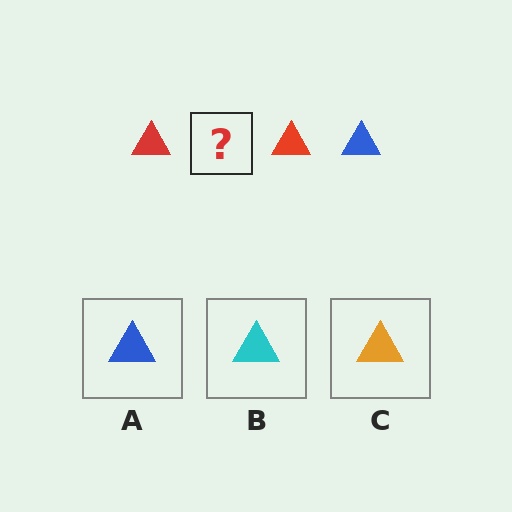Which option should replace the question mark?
Option A.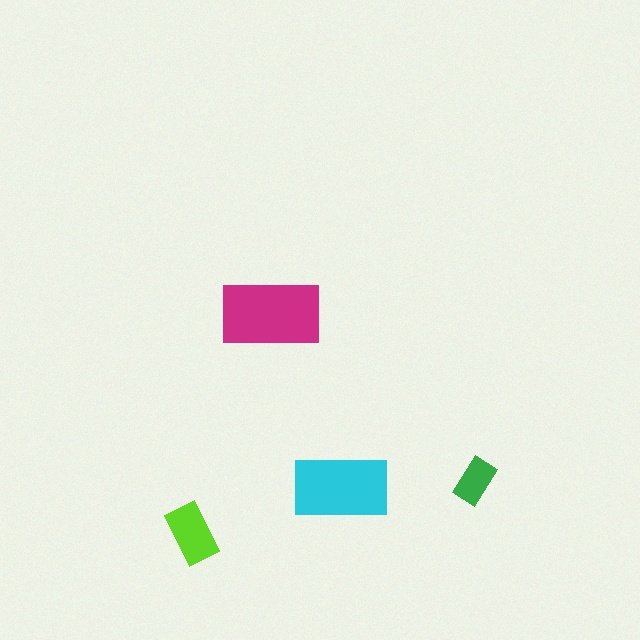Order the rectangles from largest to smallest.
the magenta one, the cyan one, the lime one, the green one.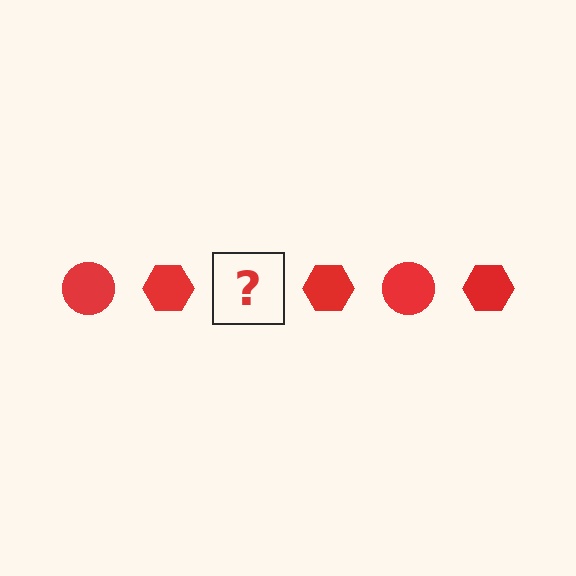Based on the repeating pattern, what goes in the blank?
The blank should be a red circle.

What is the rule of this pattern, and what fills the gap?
The rule is that the pattern cycles through circle, hexagon shapes in red. The gap should be filled with a red circle.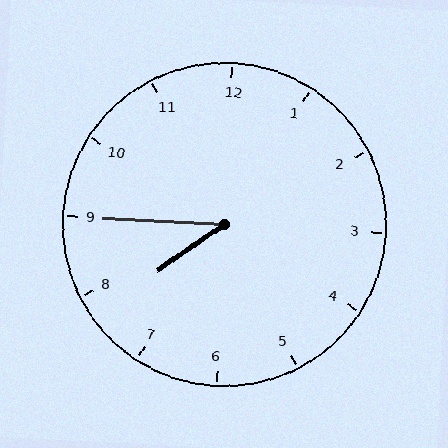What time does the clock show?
7:45.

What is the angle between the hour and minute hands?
Approximately 38 degrees.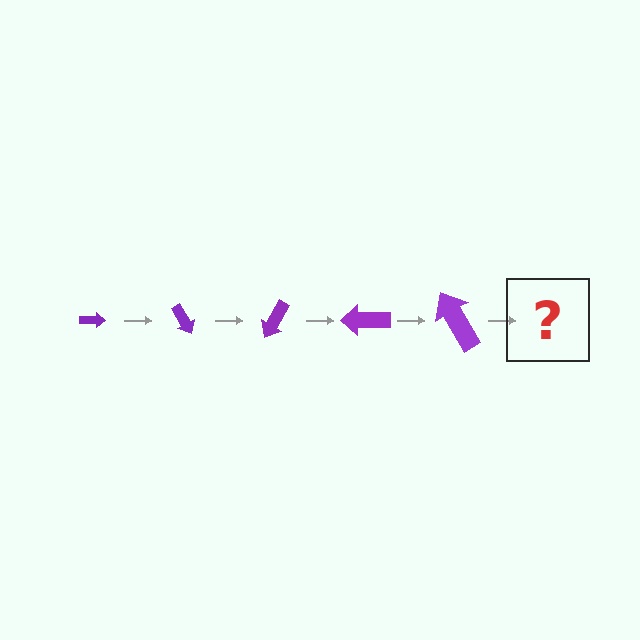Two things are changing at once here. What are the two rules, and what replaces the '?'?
The two rules are that the arrow grows larger each step and it rotates 60 degrees each step. The '?' should be an arrow, larger than the previous one and rotated 300 degrees from the start.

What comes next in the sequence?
The next element should be an arrow, larger than the previous one and rotated 300 degrees from the start.